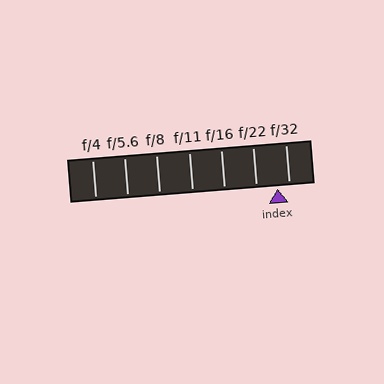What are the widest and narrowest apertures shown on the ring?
The widest aperture shown is f/4 and the narrowest is f/32.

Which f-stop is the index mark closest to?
The index mark is closest to f/32.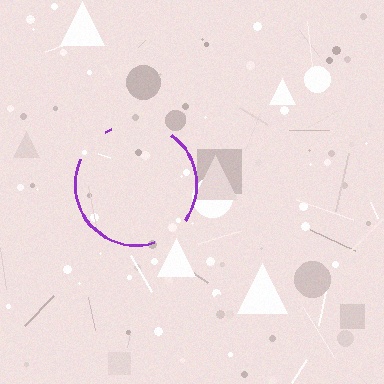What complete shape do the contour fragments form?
The contour fragments form a circle.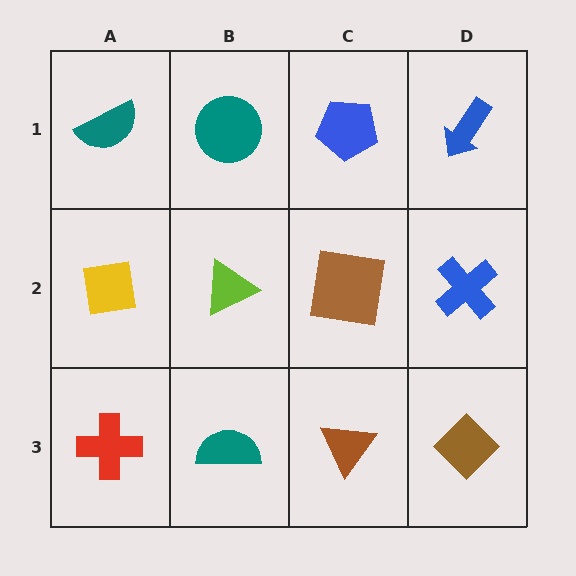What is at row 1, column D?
A blue arrow.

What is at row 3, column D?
A brown diamond.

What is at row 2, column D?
A blue cross.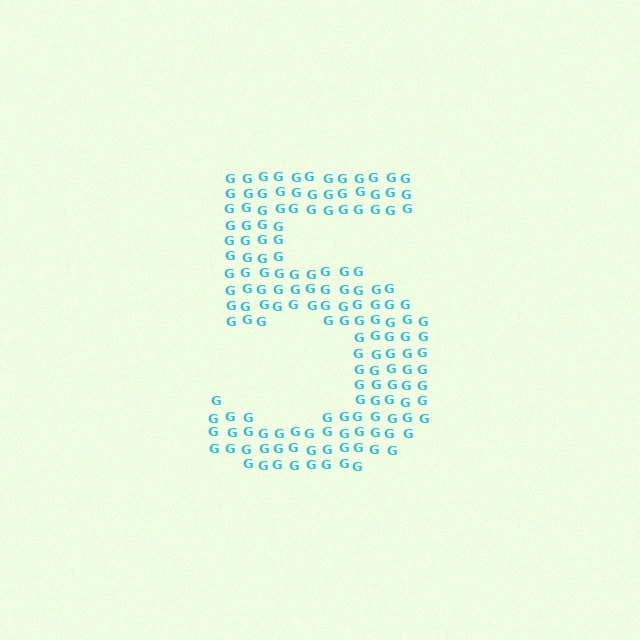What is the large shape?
The large shape is the digit 5.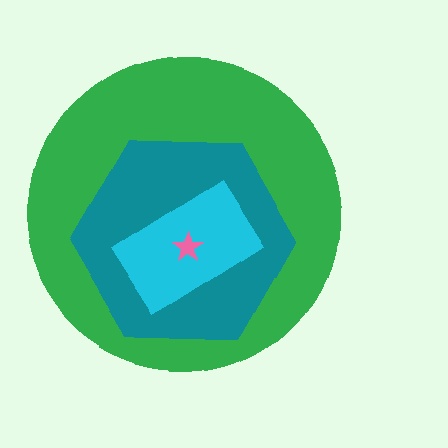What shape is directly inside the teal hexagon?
The cyan rectangle.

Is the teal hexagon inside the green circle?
Yes.